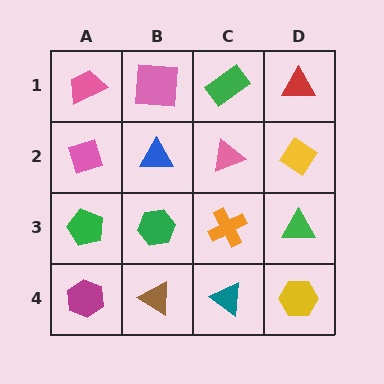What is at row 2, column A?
A pink diamond.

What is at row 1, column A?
A pink trapezoid.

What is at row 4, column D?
A yellow hexagon.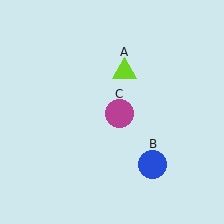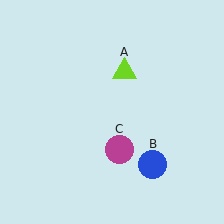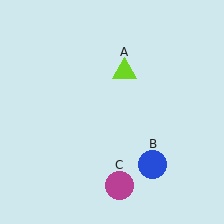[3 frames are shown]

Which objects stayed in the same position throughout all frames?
Lime triangle (object A) and blue circle (object B) remained stationary.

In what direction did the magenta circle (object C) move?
The magenta circle (object C) moved down.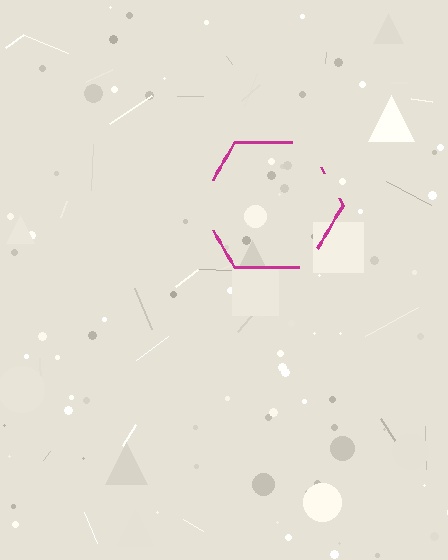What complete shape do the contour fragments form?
The contour fragments form a hexagon.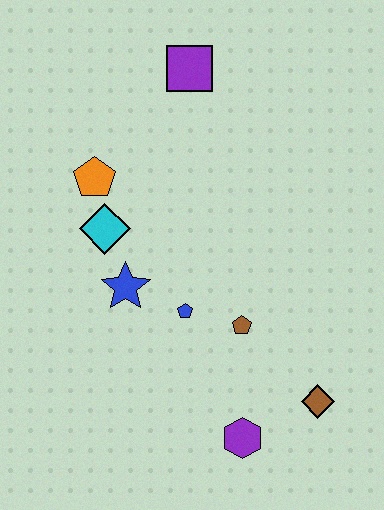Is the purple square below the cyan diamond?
No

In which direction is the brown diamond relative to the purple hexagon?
The brown diamond is to the right of the purple hexagon.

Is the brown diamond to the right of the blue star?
Yes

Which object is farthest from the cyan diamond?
The brown diamond is farthest from the cyan diamond.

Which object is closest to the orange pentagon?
The cyan diamond is closest to the orange pentagon.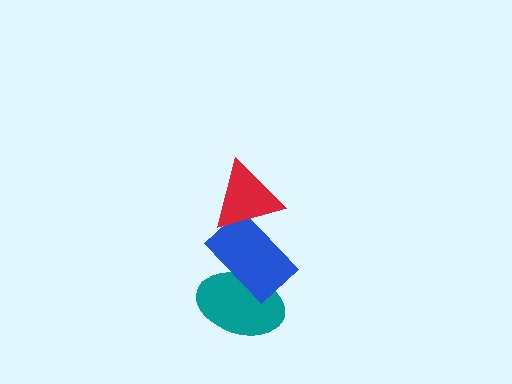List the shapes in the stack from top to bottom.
From top to bottom: the red triangle, the blue rectangle, the teal ellipse.